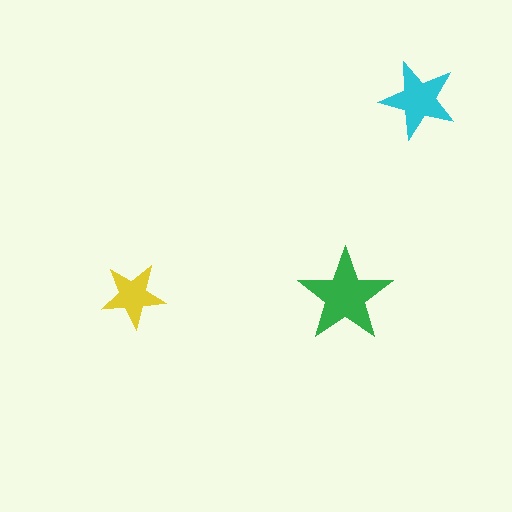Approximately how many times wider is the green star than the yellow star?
About 1.5 times wider.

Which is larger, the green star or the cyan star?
The green one.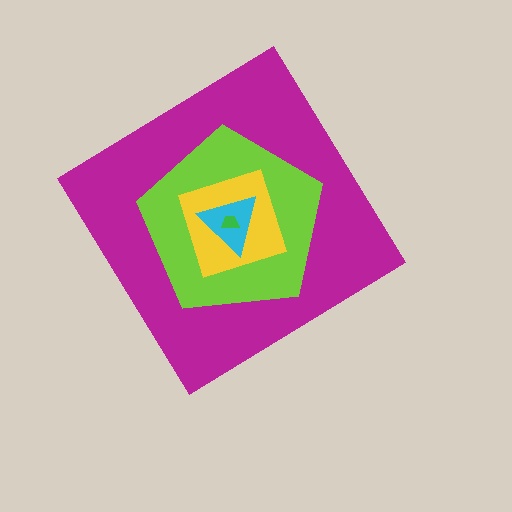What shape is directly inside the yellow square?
The cyan triangle.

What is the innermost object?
The green trapezoid.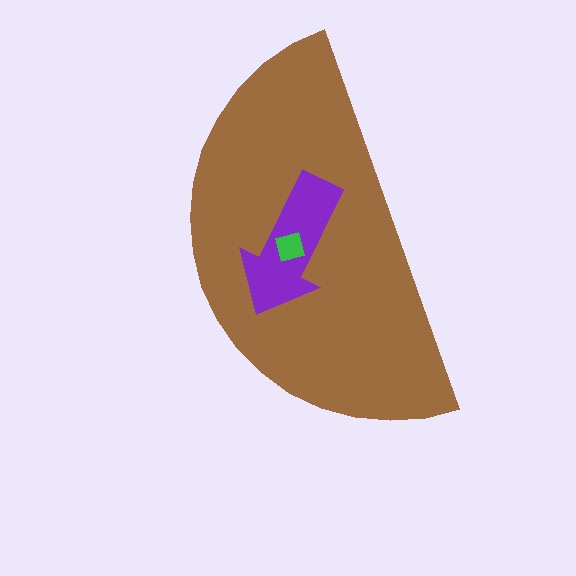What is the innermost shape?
The green square.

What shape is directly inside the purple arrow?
The green square.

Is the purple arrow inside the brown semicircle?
Yes.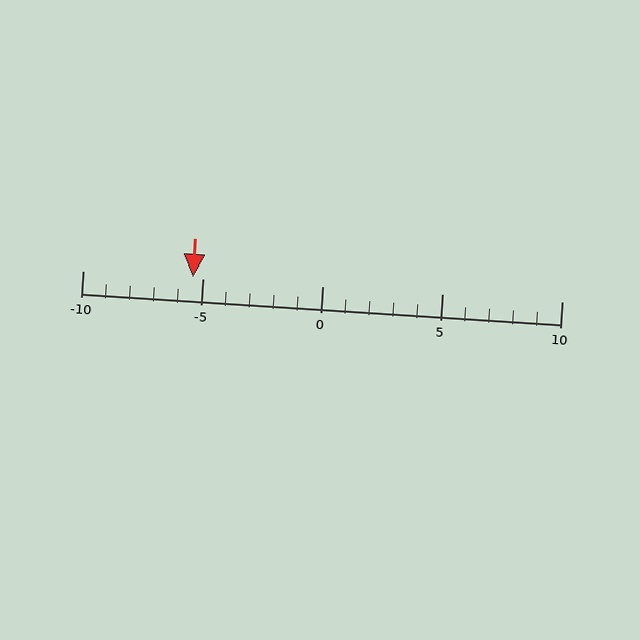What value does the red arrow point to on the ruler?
The red arrow points to approximately -5.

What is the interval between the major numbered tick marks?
The major tick marks are spaced 5 units apart.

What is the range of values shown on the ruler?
The ruler shows values from -10 to 10.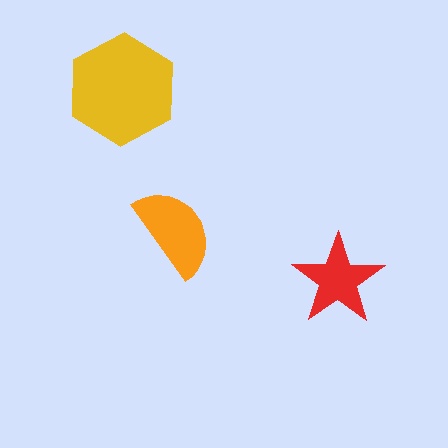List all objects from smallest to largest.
The red star, the orange semicircle, the yellow hexagon.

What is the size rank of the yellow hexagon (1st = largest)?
1st.